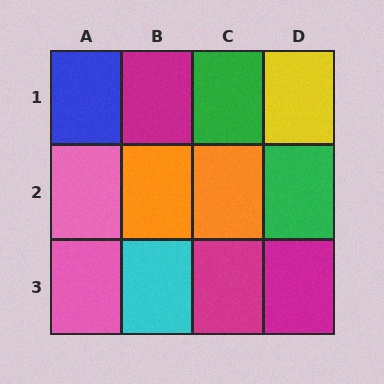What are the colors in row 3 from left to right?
Pink, cyan, magenta, magenta.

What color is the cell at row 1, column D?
Yellow.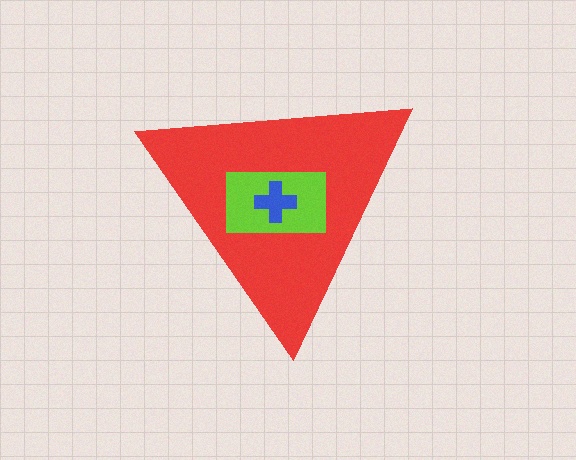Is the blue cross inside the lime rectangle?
Yes.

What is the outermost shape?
The red triangle.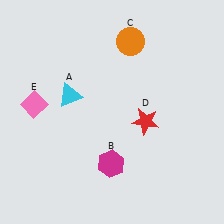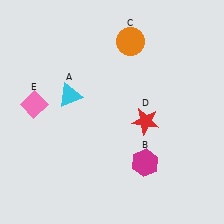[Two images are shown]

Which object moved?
The magenta hexagon (B) moved right.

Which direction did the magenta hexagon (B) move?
The magenta hexagon (B) moved right.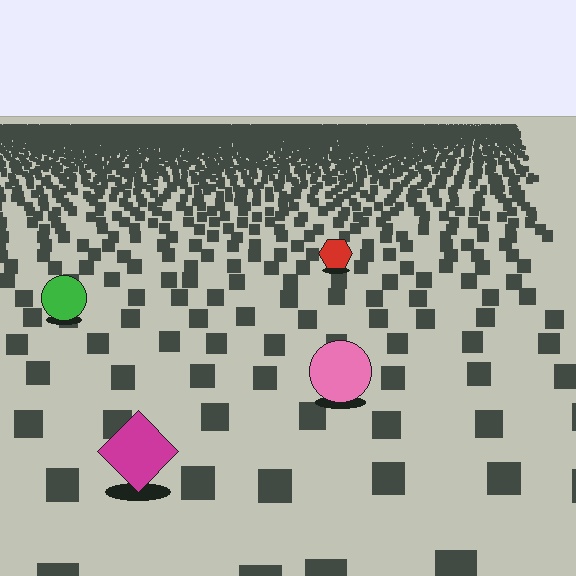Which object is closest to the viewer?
The magenta diamond is closest. The texture marks near it are larger and more spread out.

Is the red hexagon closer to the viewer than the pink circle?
No. The pink circle is closer — you can tell from the texture gradient: the ground texture is coarser near it.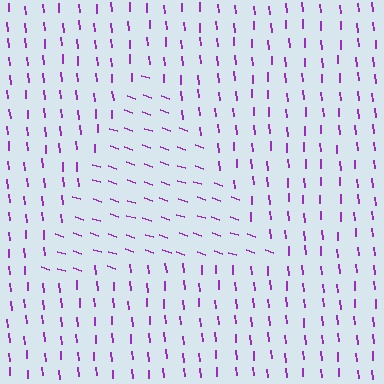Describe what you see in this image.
The image is filled with small purple line segments. A triangle region in the image has lines oriented differently from the surrounding lines, creating a visible texture boundary.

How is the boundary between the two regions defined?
The boundary is defined purely by a change in line orientation (approximately 67 degrees difference). All lines are the same color and thickness.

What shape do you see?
I see a triangle.